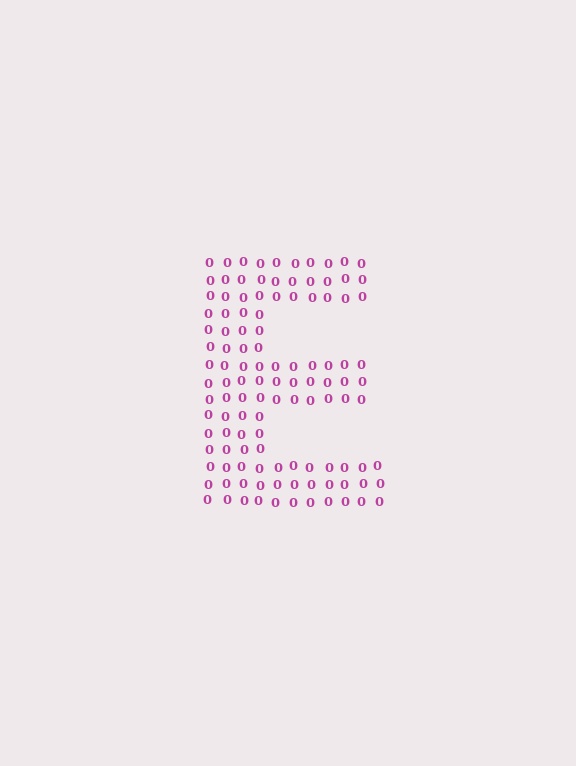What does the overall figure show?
The overall figure shows the letter E.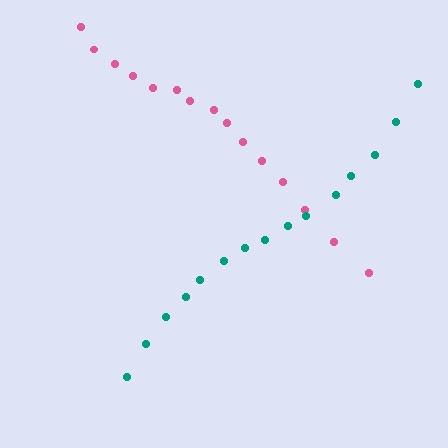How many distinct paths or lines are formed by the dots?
There are 2 distinct paths.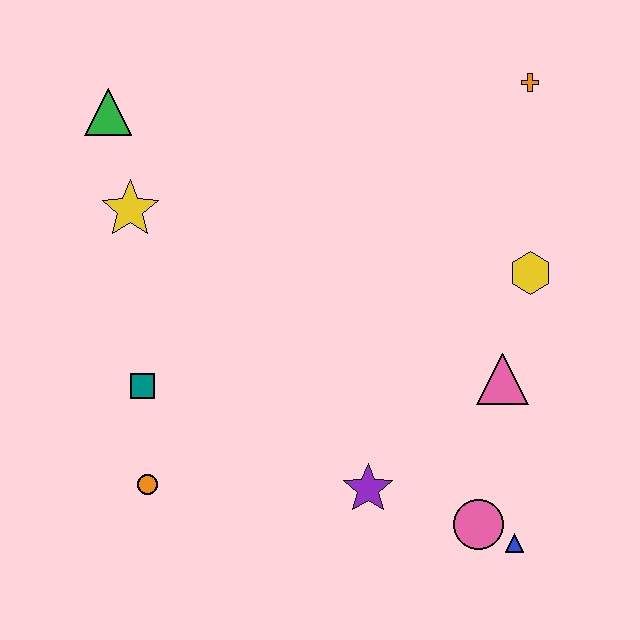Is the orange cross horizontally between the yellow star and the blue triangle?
No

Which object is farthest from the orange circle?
The orange cross is farthest from the orange circle.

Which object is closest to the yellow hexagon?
The pink triangle is closest to the yellow hexagon.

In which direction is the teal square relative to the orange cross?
The teal square is to the left of the orange cross.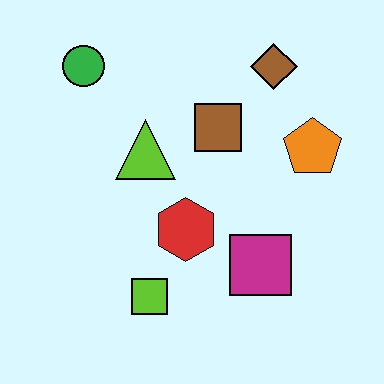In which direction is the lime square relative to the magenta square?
The lime square is to the left of the magenta square.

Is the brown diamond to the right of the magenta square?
Yes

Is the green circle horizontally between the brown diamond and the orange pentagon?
No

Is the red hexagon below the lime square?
No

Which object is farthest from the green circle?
The magenta square is farthest from the green circle.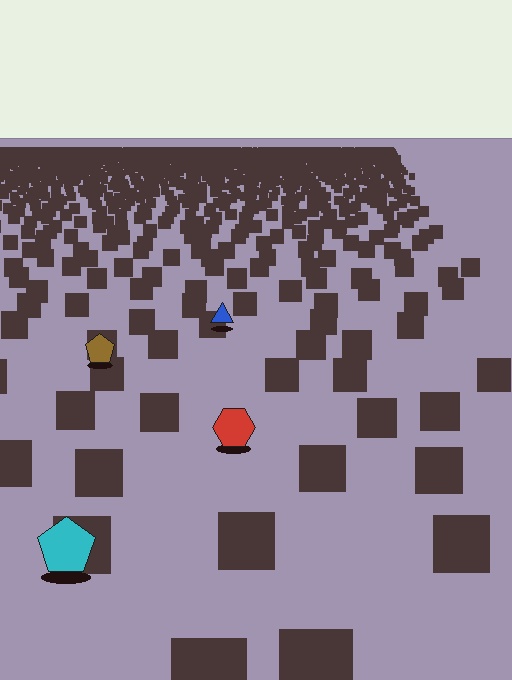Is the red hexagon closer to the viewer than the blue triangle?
Yes. The red hexagon is closer — you can tell from the texture gradient: the ground texture is coarser near it.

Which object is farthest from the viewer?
The blue triangle is farthest from the viewer. It appears smaller and the ground texture around it is denser.